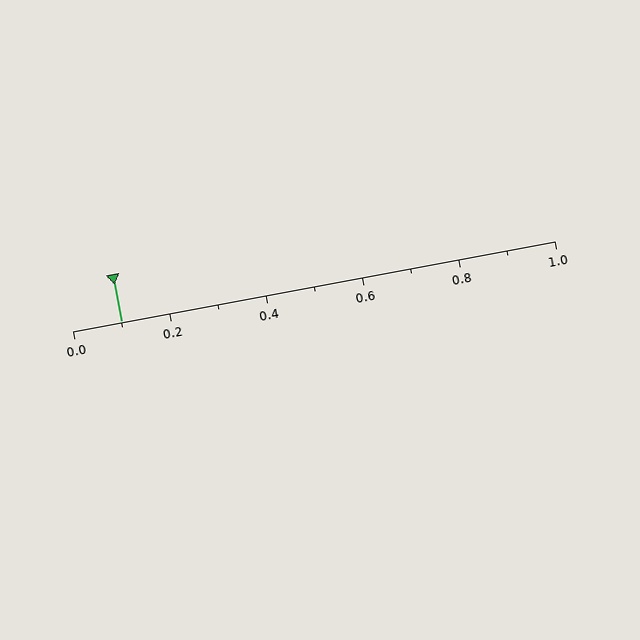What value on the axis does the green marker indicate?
The marker indicates approximately 0.1.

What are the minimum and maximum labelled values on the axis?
The axis runs from 0.0 to 1.0.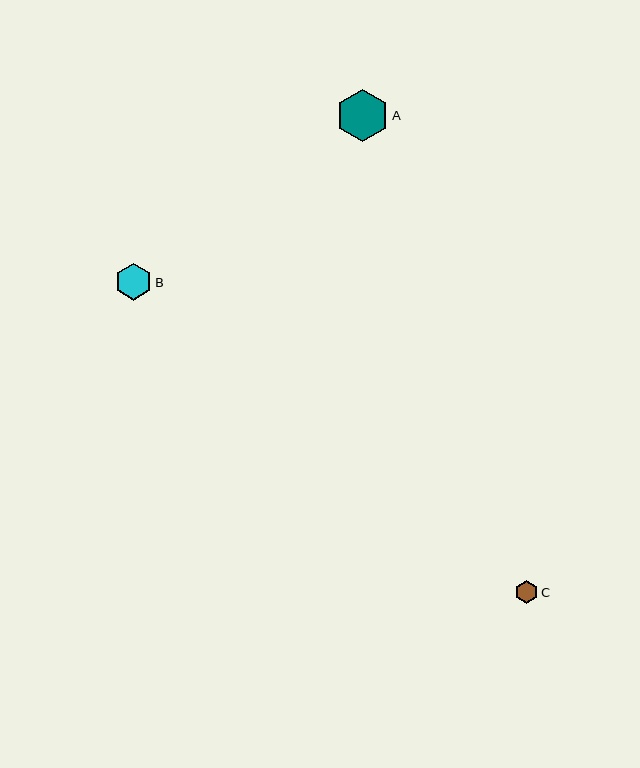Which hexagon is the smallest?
Hexagon C is the smallest with a size of approximately 23 pixels.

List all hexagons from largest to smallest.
From largest to smallest: A, B, C.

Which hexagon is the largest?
Hexagon A is the largest with a size of approximately 52 pixels.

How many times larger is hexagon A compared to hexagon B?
Hexagon A is approximately 1.4 times the size of hexagon B.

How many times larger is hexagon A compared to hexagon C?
Hexagon A is approximately 2.3 times the size of hexagon C.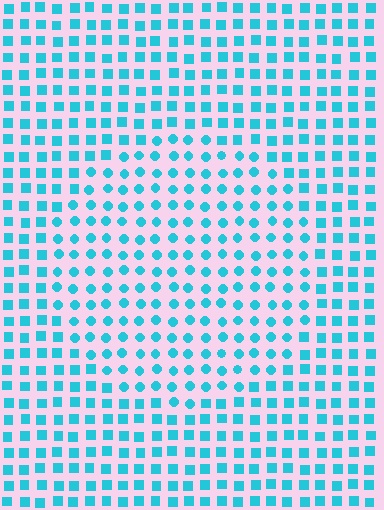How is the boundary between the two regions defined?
The boundary is defined by a change in element shape: circles inside vs. squares outside. All elements share the same color and spacing.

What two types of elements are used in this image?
The image uses circles inside the circle region and squares outside it.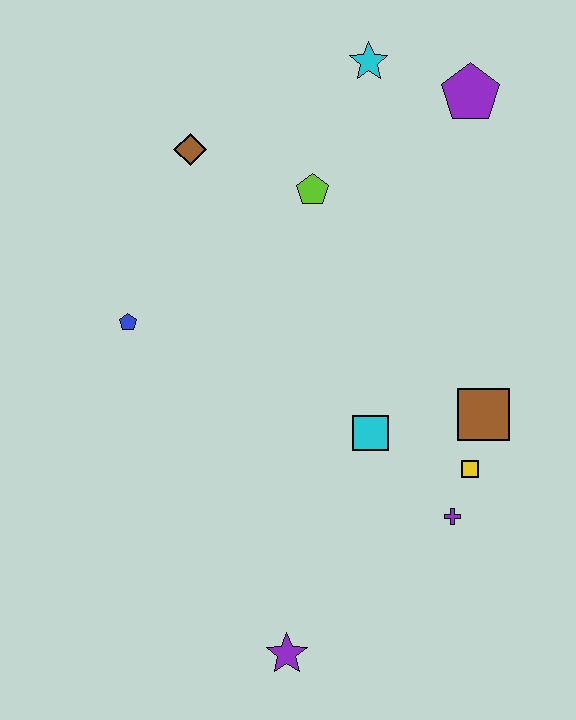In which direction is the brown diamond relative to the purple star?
The brown diamond is above the purple star.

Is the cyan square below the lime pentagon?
Yes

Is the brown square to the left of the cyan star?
No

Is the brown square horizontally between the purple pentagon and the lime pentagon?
No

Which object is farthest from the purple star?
The cyan star is farthest from the purple star.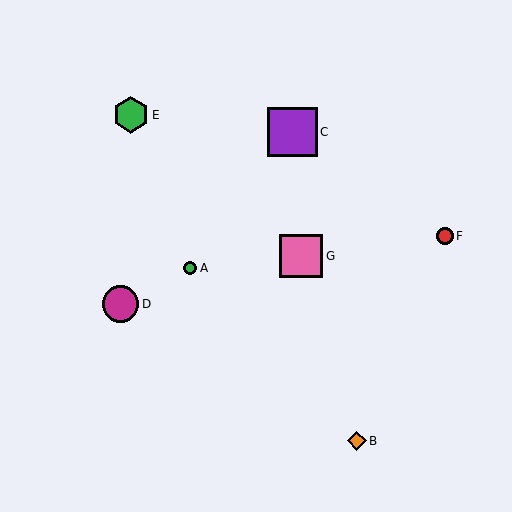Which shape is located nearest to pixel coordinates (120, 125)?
The green hexagon (labeled E) at (131, 115) is nearest to that location.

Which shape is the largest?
The purple square (labeled C) is the largest.